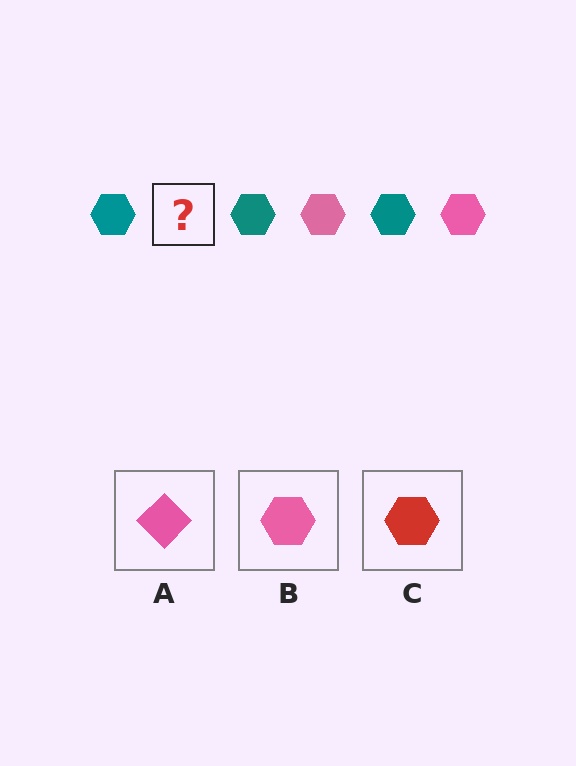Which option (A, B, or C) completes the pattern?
B.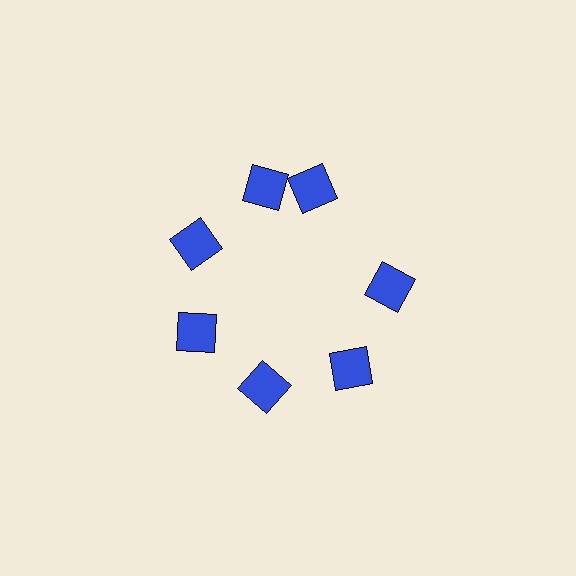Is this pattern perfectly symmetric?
No. The 7 blue squares are arranged in a ring, but one element near the 1 o'clock position is rotated out of alignment along the ring, breaking the 7-fold rotational symmetry.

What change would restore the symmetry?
The symmetry would be restored by rotating it back into even spacing with its neighbors so that all 7 squares sit at equal angles and equal distance from the center.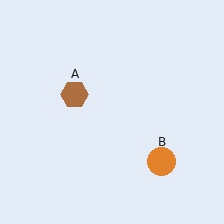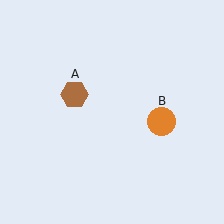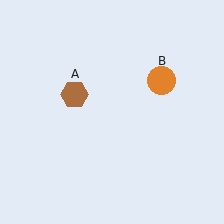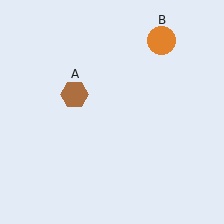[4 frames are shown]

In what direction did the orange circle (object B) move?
The orange circle (object B) moved up.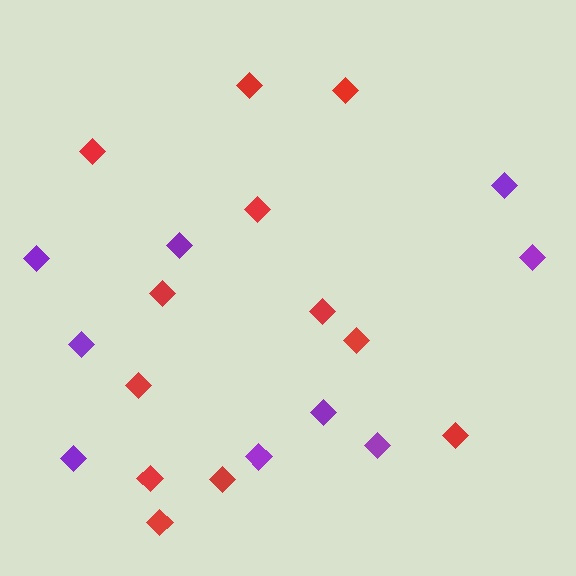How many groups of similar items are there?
There are 2 groups: one group of purple diamonds (9) and one group of red diamonds (12).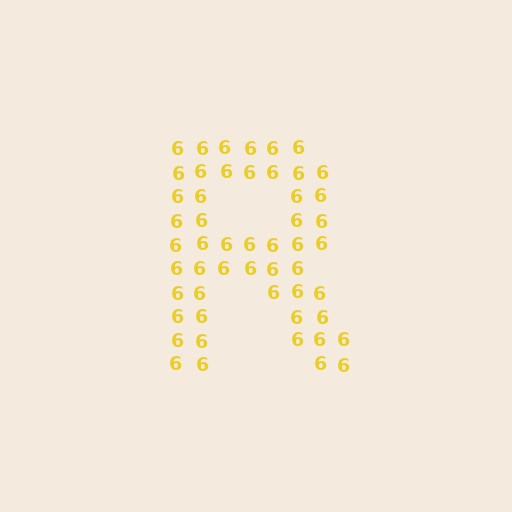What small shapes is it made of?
It is made of small digit 6's.